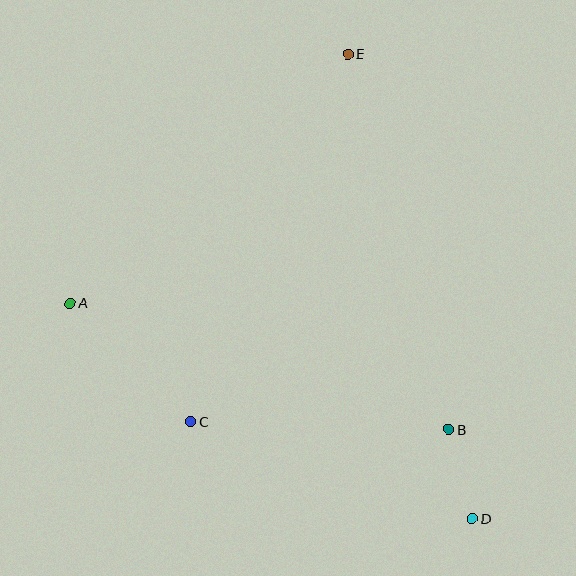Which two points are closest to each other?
Points B and D are closest to each other.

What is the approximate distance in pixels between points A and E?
The distance between A and E is approximately 373 pixels.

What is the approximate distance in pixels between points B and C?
The distance between B and C is approximately 258 pixels.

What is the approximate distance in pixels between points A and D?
The distance between A and D is approximately 456 pixels.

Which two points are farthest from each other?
Points D and E are farthest from each other.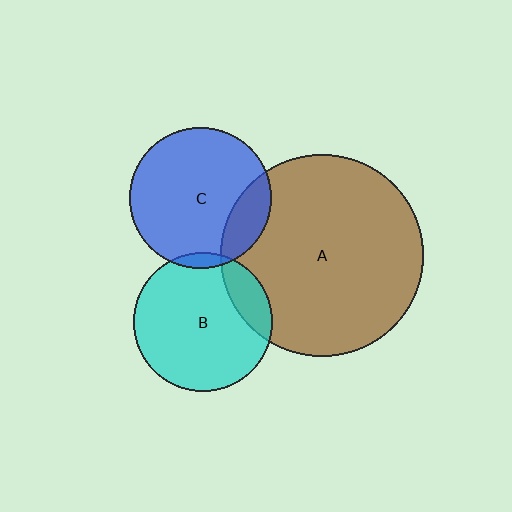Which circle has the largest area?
Circle A (brown).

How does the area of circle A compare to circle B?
Approximately 2.1 times.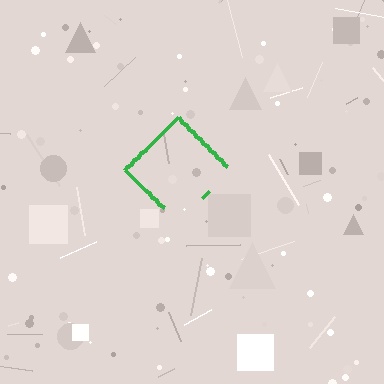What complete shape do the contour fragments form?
The contour fragments form a diamond.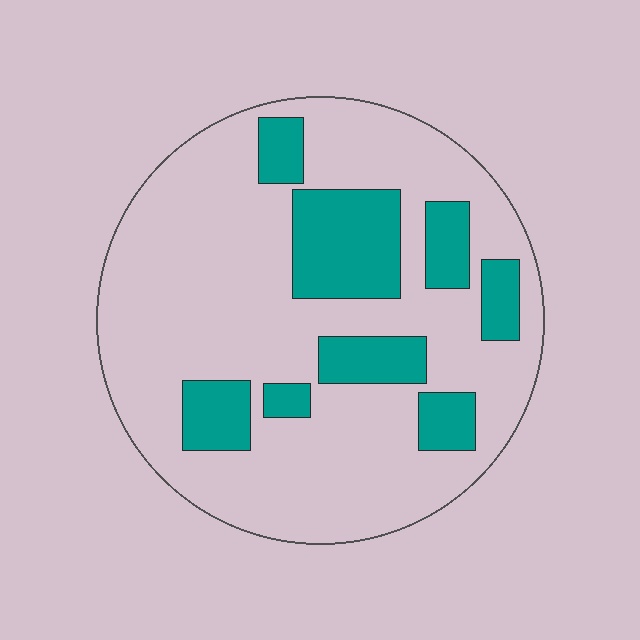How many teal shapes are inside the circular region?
8.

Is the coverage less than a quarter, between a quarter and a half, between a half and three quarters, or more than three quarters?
Less than a quarter.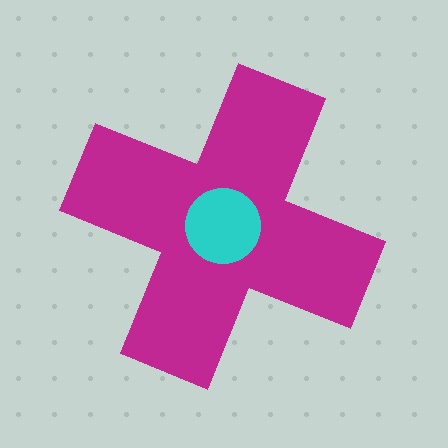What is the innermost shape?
The cyan circle.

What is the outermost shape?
The magenta cross.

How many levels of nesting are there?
2.